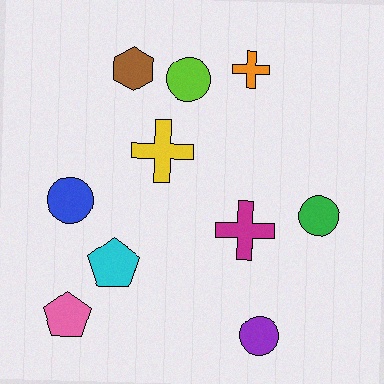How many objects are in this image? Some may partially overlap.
There are 10 objects.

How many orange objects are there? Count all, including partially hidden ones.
There is 1 orange object.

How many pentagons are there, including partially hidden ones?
There are 2 pentagons.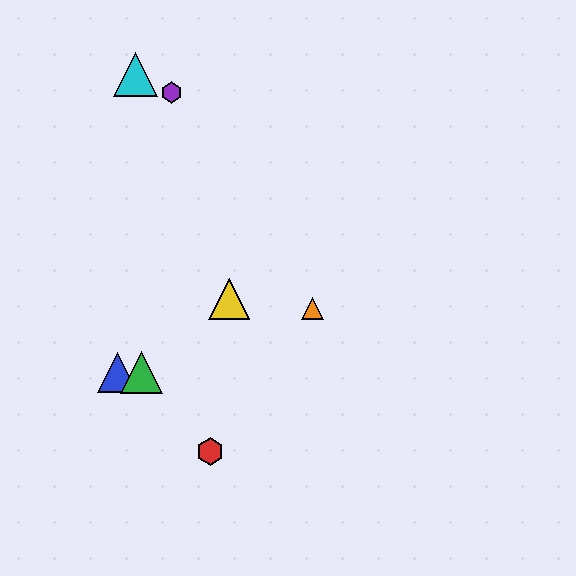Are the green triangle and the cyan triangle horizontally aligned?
No, the green triangle is at y≈372 and the cyan triangle is at y≈74.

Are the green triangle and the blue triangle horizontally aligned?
Yes, both are at y≈372.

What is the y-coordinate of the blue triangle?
The blue triangle is at y≈372.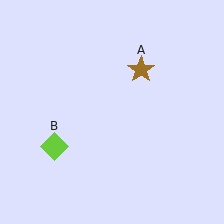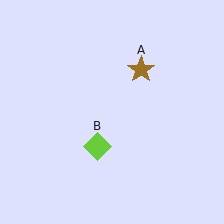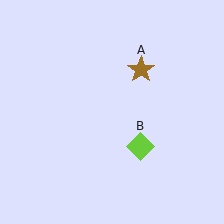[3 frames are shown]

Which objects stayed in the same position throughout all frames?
Brown star (object A) remained stationary.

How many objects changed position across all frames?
1 object changed position: lime diamond (object B).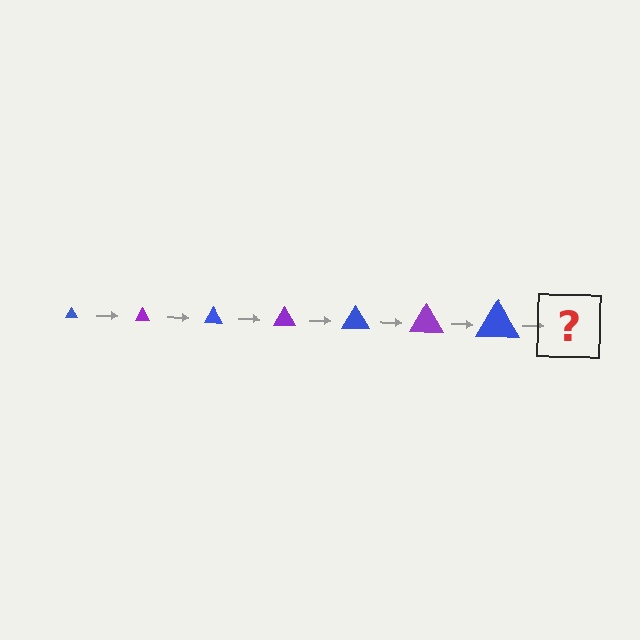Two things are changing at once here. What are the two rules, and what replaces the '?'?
The two rules are that the triangle grows larger each step and the color cycles through blue and purple. The '?' should be a purple triangle, larger than the previous one.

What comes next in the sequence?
The next element should be a purple triangle, larger than the previous one.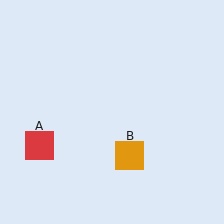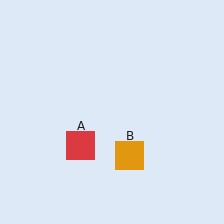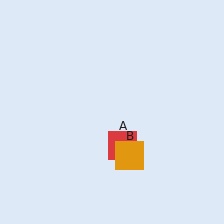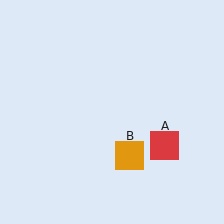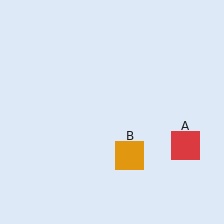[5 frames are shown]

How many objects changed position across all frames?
1 object changed position: red square (object A).